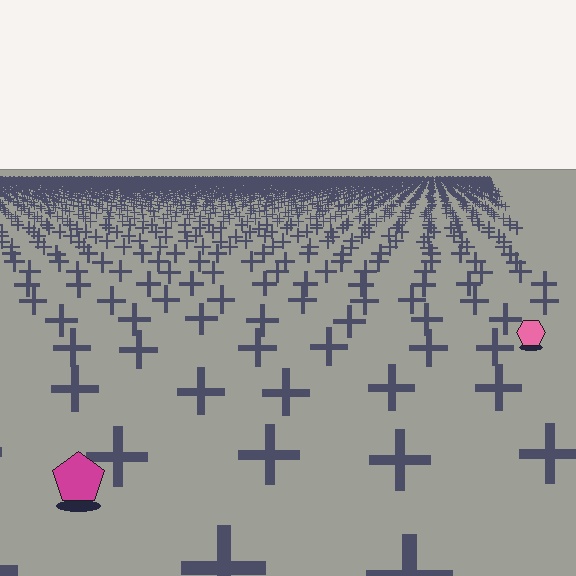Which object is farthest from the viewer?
The pink hexagon is farthest from the viewer. It appears smaller and the ground texture around it is denser.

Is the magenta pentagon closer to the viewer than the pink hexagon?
Yes. The magenta pentagon is closer — you can tell from the texture gradient: the ground texture is coarser near it.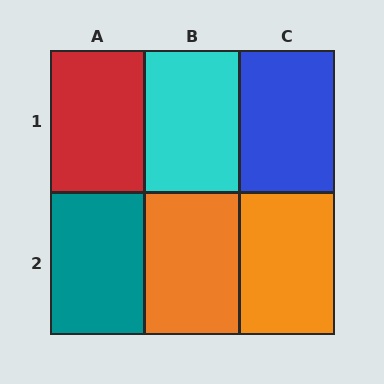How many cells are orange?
2 cells are orange.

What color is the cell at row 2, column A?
Teal.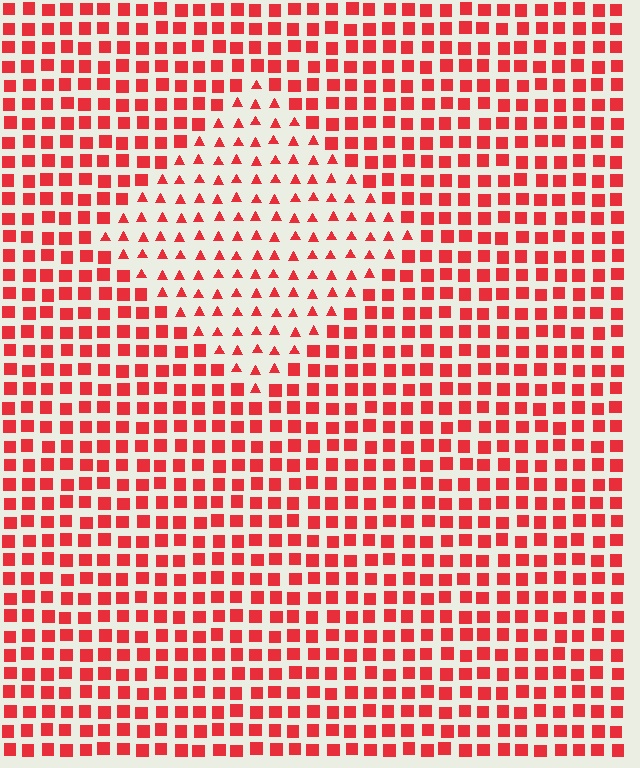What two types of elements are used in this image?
The image uses triangles inside the diamond region and squares outside it.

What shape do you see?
I see a diamond.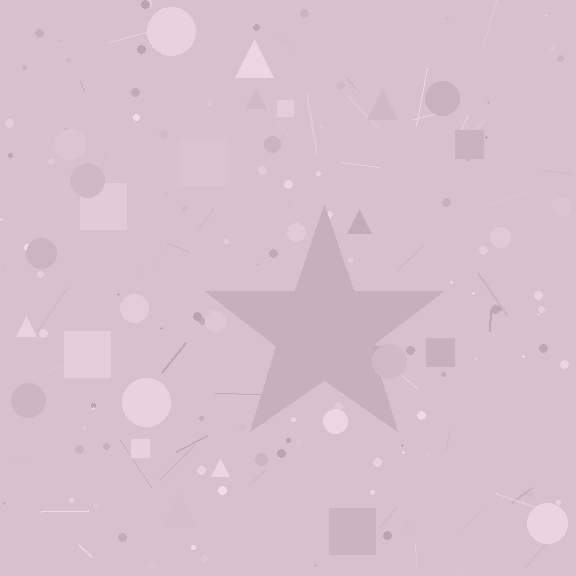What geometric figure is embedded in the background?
A star is embedded in the background.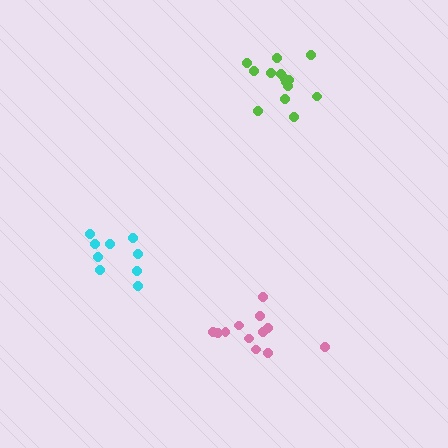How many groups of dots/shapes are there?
There are 3 groups.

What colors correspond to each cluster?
The clusters are colored: lime, cyan, pink.